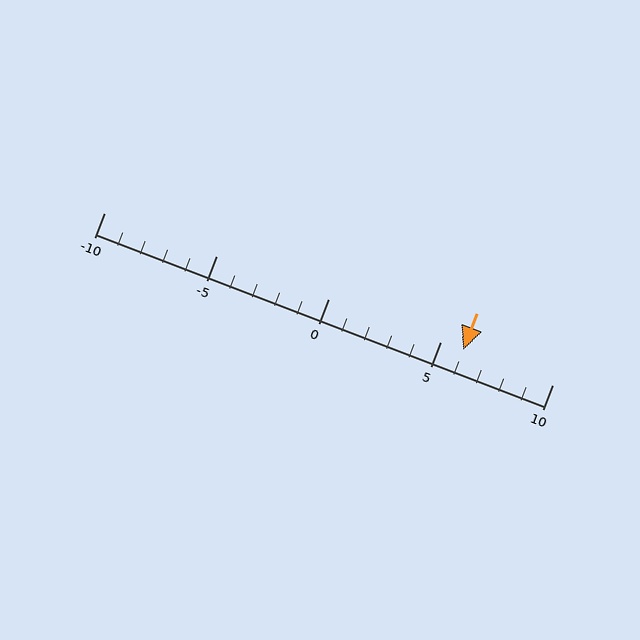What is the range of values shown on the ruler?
The ruler shows values from -10 to 10.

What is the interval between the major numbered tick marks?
The major tick marks are spaced 5 units apart.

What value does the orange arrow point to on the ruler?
The orange arrow points to approximately 6.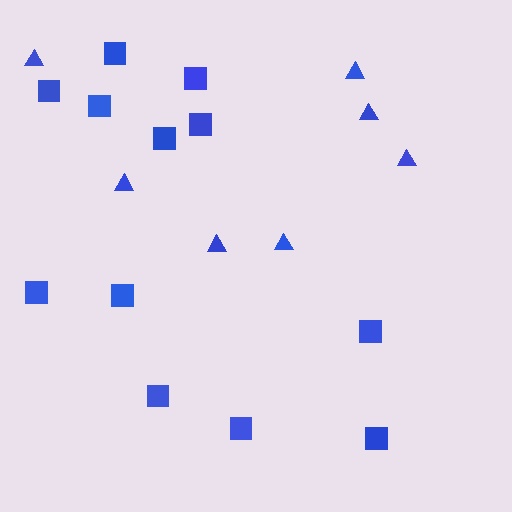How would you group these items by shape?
There are 2 groups: one group of squares (12) and one group of triangles (7).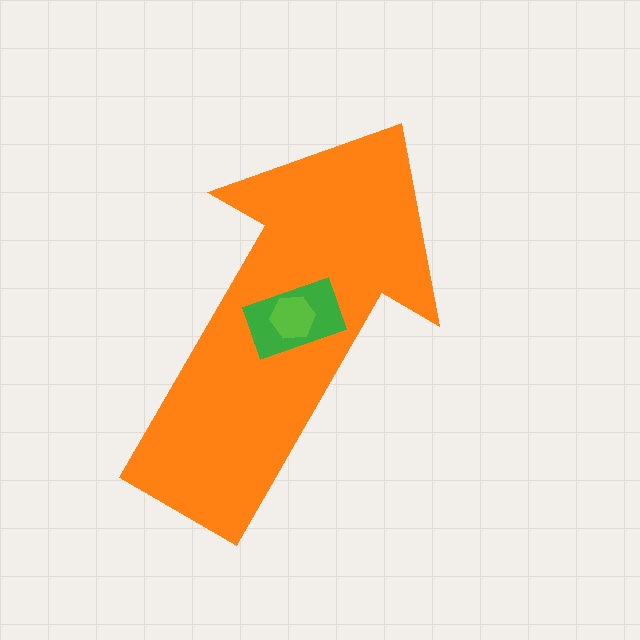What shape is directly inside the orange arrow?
The green rectangle.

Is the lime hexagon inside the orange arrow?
Yes.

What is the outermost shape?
The orange arrow.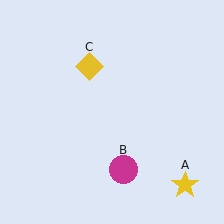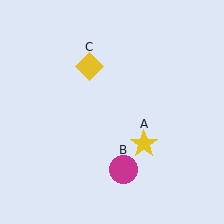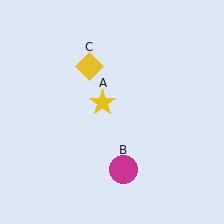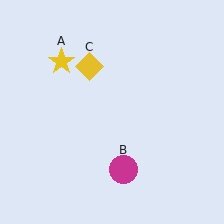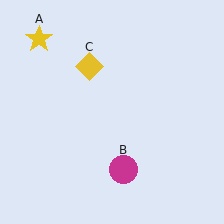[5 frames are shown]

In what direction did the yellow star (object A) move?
The yellow star (object A) moved up and to the left.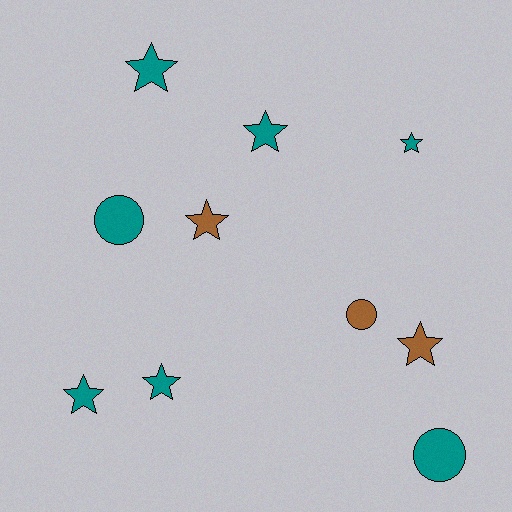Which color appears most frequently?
Teal, with 7 objects.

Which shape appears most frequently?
Star, with 7 objects.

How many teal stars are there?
There are 5 teal stars.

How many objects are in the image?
There are 10 objects.